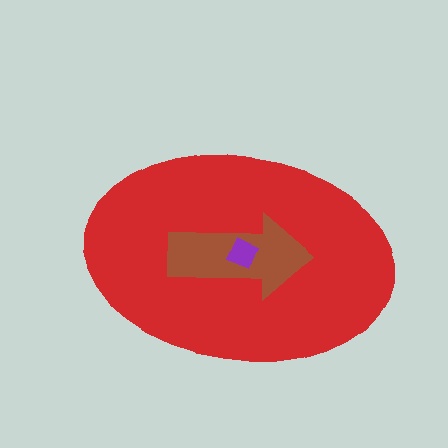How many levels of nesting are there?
3.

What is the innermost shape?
The purple square.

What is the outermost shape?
The red ellipse.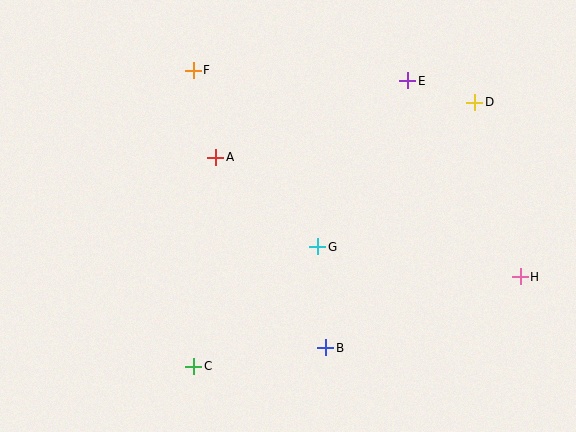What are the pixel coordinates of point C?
Point C is at (194, 366).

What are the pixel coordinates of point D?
Point D is at (475, 102).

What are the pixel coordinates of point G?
Point G is at (318, 247).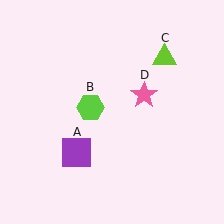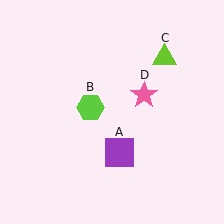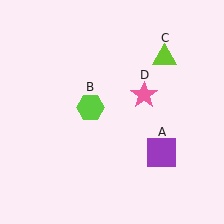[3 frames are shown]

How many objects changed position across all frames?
1 object changed position: purple square (object A).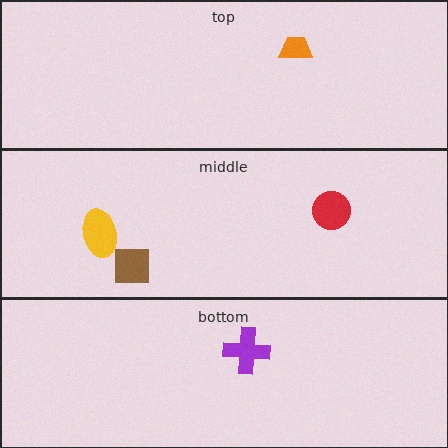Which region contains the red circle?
The middle region.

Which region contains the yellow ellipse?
The middle region.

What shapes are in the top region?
The orange trapezoid.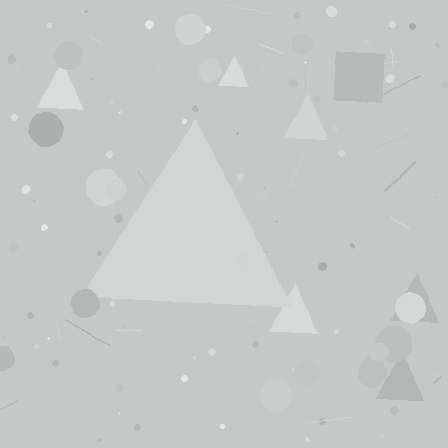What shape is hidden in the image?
A triangle is hidden in the image.